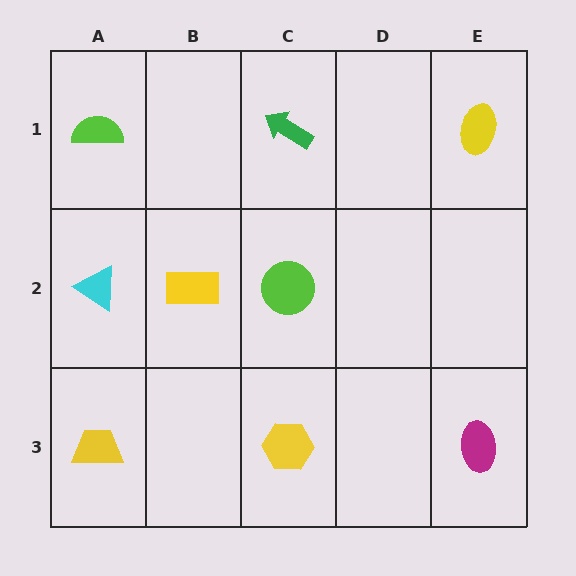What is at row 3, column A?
A yellow trapezoid.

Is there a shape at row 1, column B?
No, that cell is empty.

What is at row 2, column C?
A lime circle.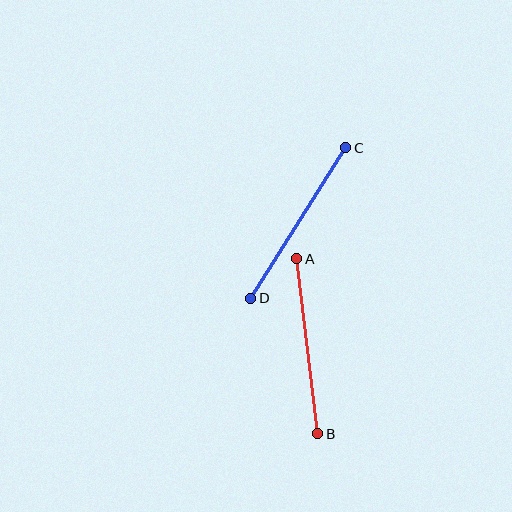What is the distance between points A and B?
The distance is approximately 176 pixels.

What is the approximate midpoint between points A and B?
The midpoint is at approximately (307, 346) pixels.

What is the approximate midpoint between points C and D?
The midpoint is at approximately (298, 223) pixels.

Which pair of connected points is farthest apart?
Points C and D are farthest apart.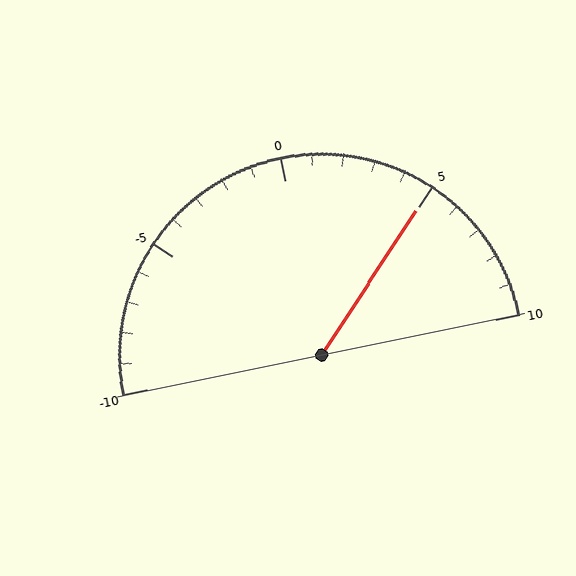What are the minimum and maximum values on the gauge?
The gauge ranges from -10 to 10.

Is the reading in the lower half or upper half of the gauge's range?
The reading is in the upper half of the range (-10 to 10).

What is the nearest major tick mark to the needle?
The nearest major tick mark is 5.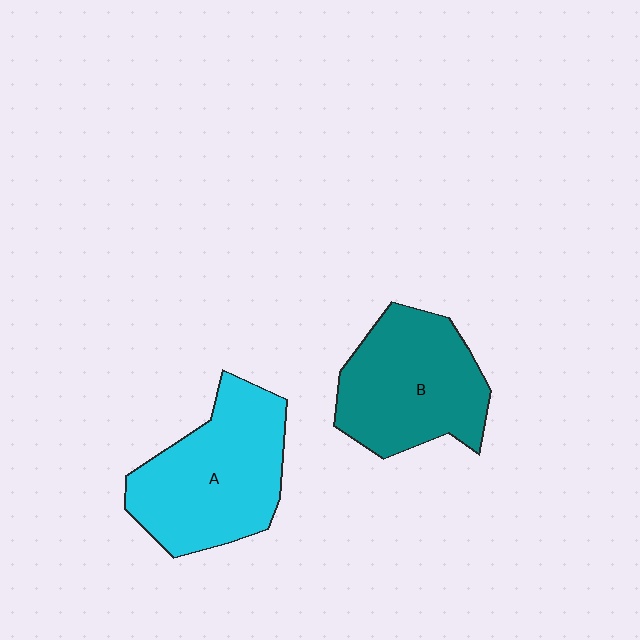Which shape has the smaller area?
Shape B (teal).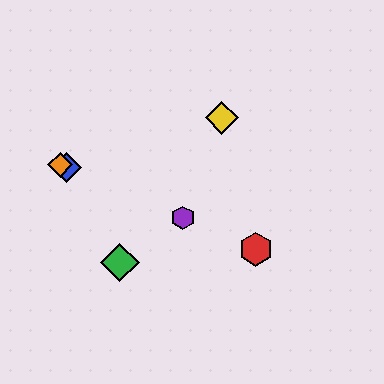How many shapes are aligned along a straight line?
4 shapes (the red hexagon, the blue diamond, the purple hexagon, the orange diamond) are aligned along a straight line.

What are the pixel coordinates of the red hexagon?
The red hexagon is at (256, 249).